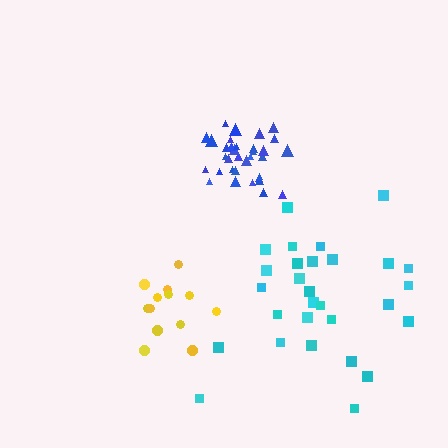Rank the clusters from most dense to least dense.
blue, yellow, cyan.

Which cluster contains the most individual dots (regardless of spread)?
Blue (35).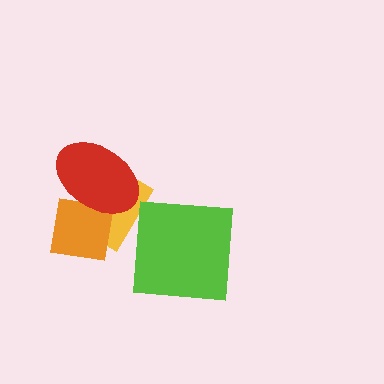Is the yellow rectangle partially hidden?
Yes, it is partially covered by another shape.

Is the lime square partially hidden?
No, no other shape covers it.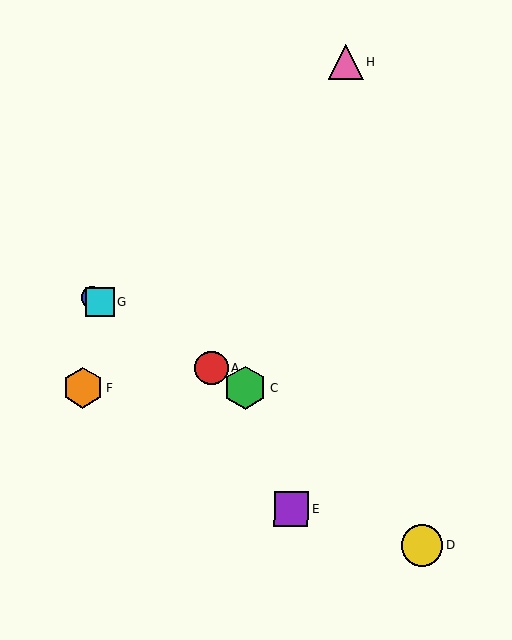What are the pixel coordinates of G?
Object G is at (100, 302).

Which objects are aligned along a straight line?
Objects A, B, C, G are aligned along a straight line.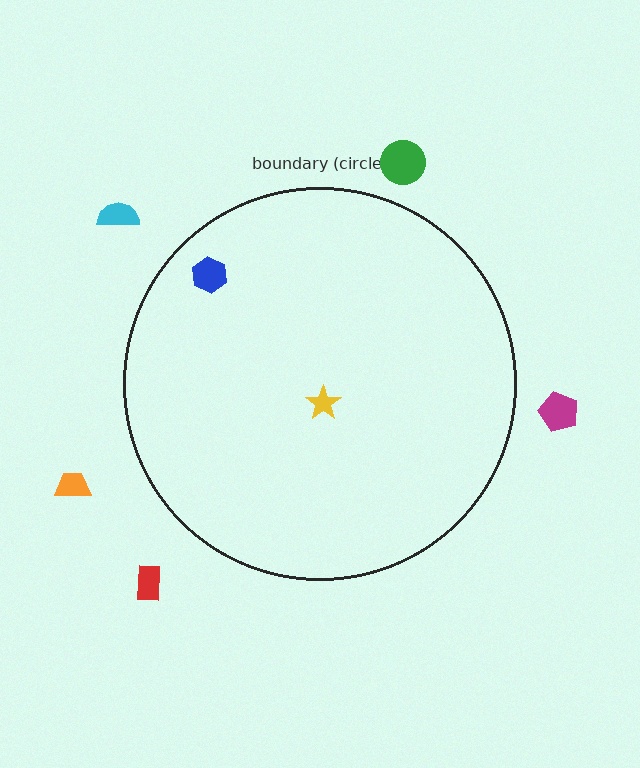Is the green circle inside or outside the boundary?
Outside.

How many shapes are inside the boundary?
2 inside, 5 outside.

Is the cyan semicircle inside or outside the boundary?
Outside.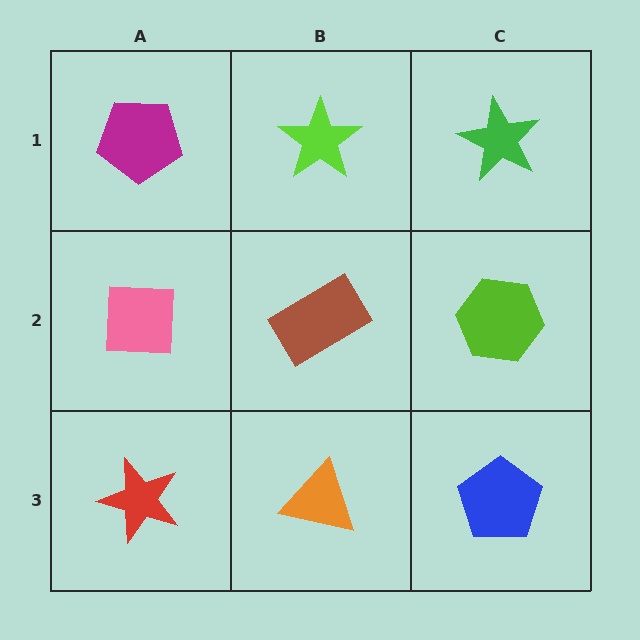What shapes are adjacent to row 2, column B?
A lime star (row 1, column B), an orange triangle (row 3, column B), a pink square (row 2, column A), a lime hexagon (row 2, column C).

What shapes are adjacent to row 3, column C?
A lime hexagon (row 2, column C), an orange triangle (row 3, column B).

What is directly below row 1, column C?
A lime hexagon.